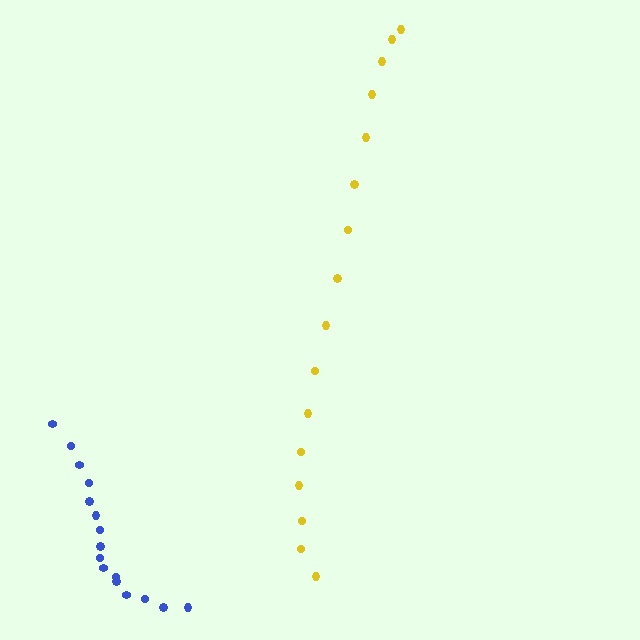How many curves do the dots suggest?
There are 2 distinct paths.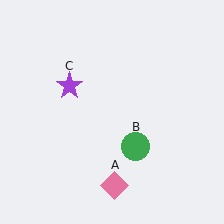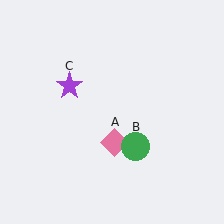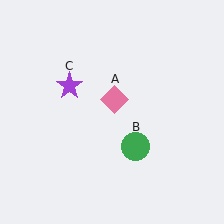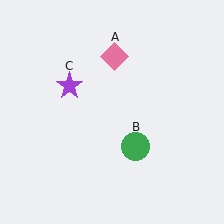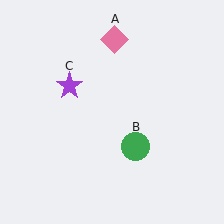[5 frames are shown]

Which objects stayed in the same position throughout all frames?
Green circle (object B) and purple star (object C) remained stationary.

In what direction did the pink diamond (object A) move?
The pink diamond (object A) moved up.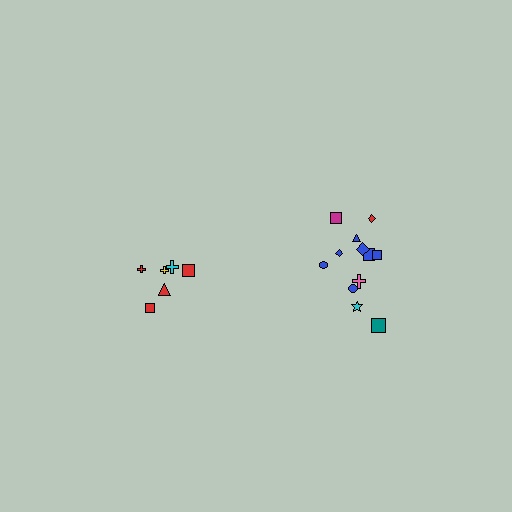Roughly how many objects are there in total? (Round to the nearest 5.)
Roughly 20 objects in total.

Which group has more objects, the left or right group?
The right group.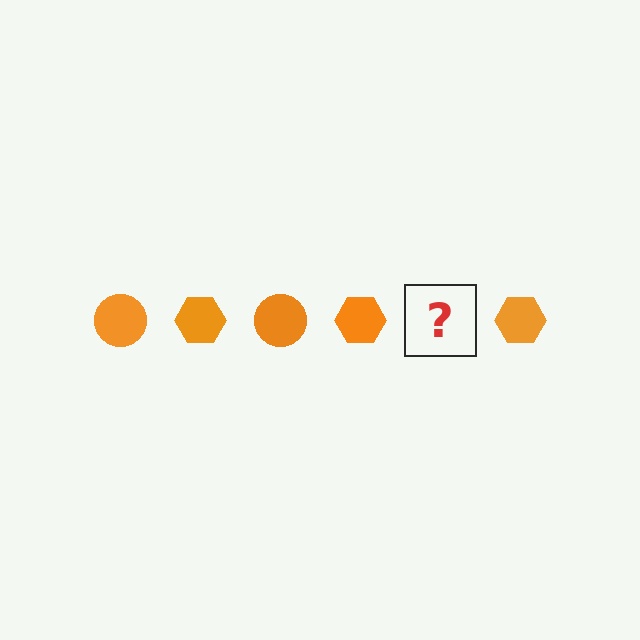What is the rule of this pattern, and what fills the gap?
The rule is that the pattern cycles through circle, hexagon shapes in orange. The gap should be filled with an orange circle.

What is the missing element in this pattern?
The missing element is an orange circle.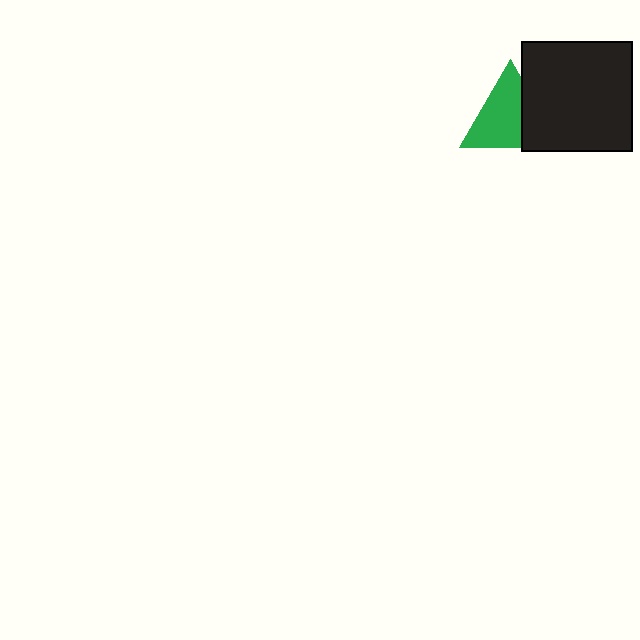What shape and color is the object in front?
The object in front is a black square.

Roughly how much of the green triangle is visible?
Most of it is visible (roughly 70%).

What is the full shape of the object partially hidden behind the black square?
The partially hidden object is a green triangle.